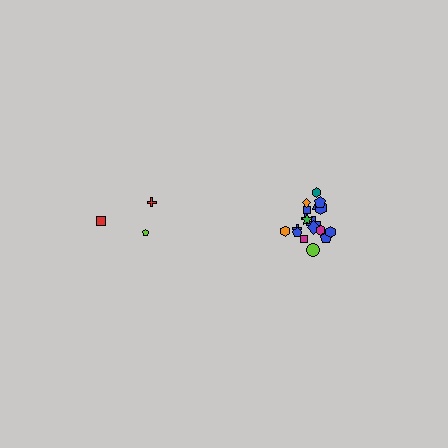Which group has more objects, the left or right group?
The right group.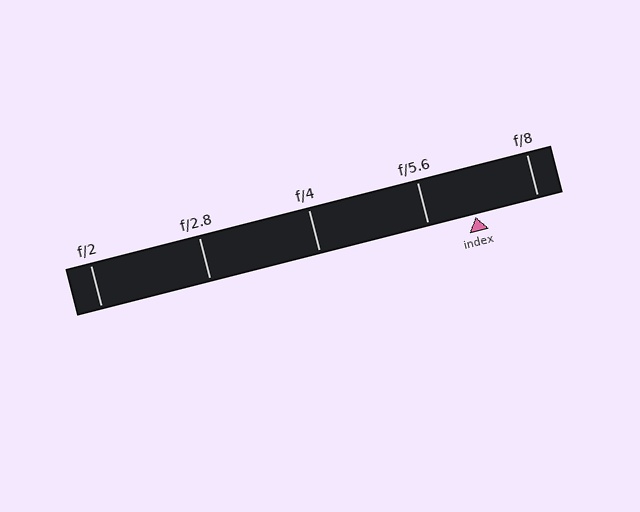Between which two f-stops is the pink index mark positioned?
The index mark is between f/5.6 and f/8.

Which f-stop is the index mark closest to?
The index mark is closest to f/5.6.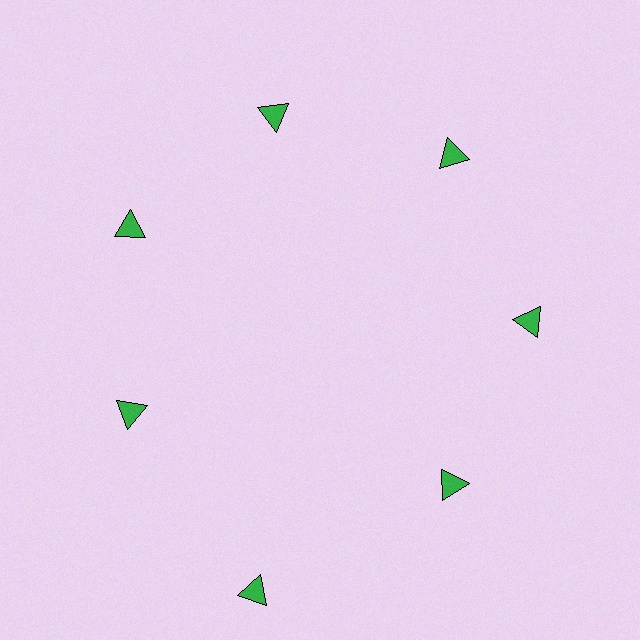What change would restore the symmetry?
The symmetry would be restored by moving it inward, back onto the ring so that all 7 triangles sit at equal angles and equal distance from the center.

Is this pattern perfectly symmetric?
No. The 7 green triangles are arranged in a ring, but one element near the 6 o'clock position is pushed outward from the center, breaking the 7-fold rotational symmetry.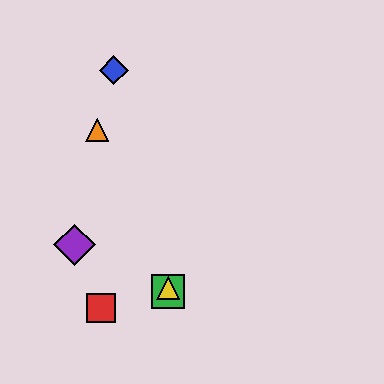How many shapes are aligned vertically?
2 shapes (the green square, the yellow triangle) are aligned vertically.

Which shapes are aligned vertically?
The green square, the yellow triangle are aligned vertically.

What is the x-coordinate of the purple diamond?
The purple diamond is at x≈74.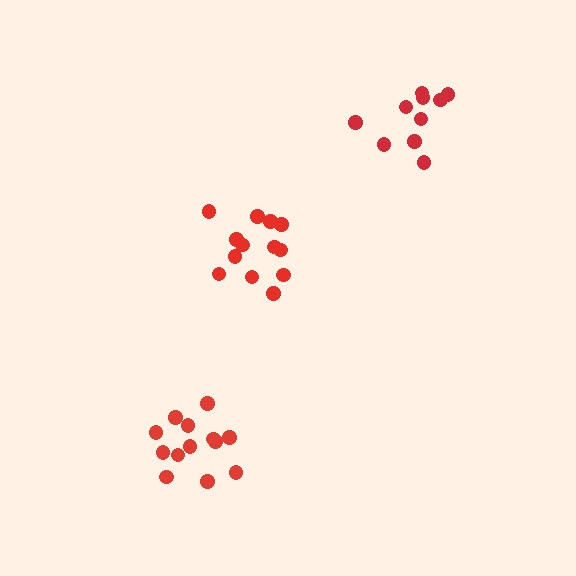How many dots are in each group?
Group 1: 13 dots, Group 2: 13 dots, Group 3: 10 dots (36 total).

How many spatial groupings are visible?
There are 3 spatial groupings.